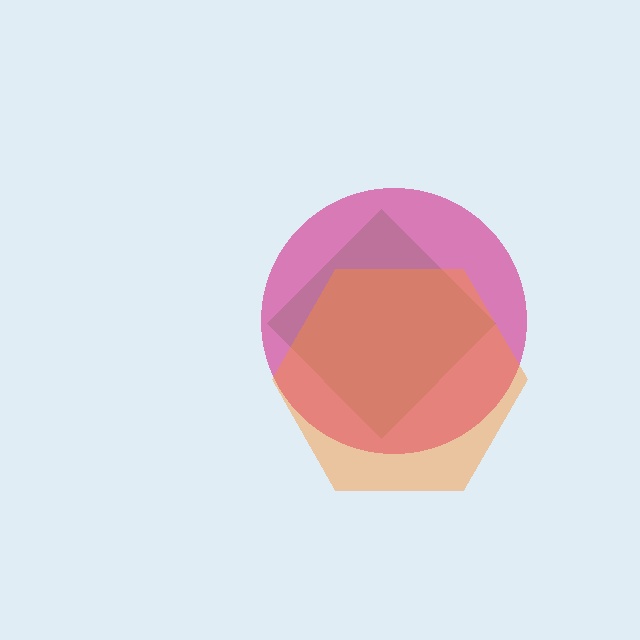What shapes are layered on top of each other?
The layered shapes are: a green diamond, a magenta circle, an orange hexagon.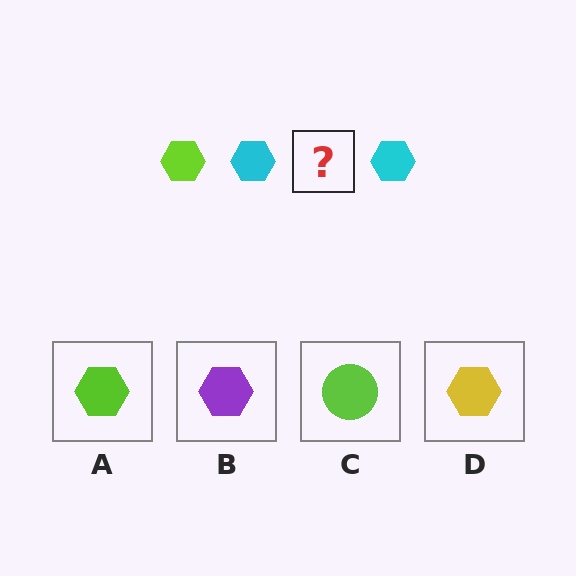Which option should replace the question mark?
Option A.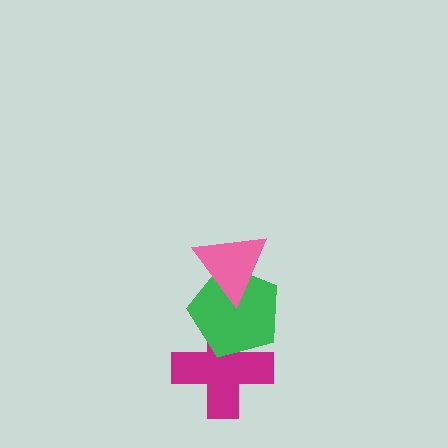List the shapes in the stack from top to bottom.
From top to bottom: the pink triangle, the green pentagon, the magenta cross.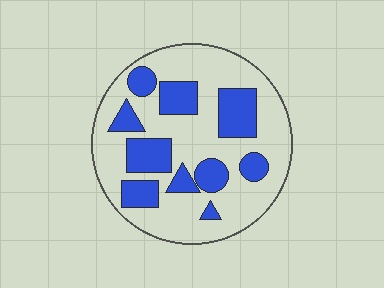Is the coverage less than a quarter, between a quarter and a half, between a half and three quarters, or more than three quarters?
Between a quarter and a half.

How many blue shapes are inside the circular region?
10.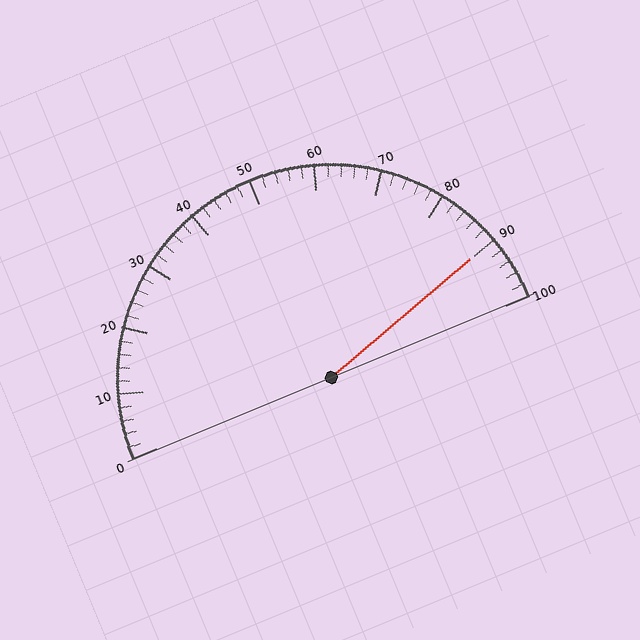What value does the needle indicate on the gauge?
The needle indicates approximately 90.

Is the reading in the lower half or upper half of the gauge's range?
The reading is in the upper half of the range (0 to 100).